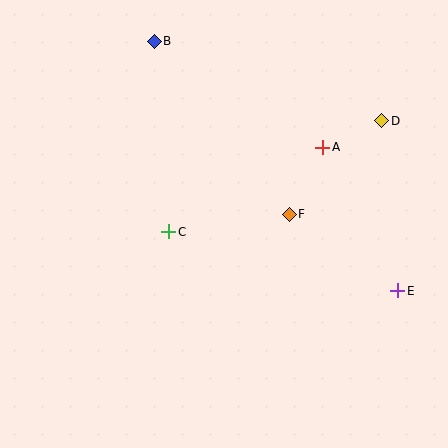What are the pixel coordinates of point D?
Point D is at (382, 121).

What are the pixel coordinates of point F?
Point F is at (289, 214).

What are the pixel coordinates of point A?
Point A is at (323, 147).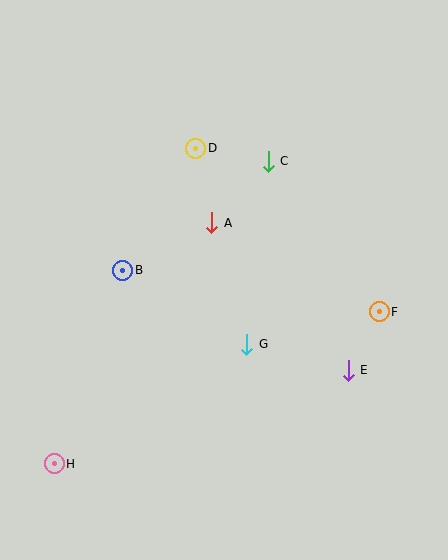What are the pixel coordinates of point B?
Point B is at (123, 270).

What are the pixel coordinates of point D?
Point D is at (196, 148).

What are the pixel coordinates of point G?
Point G is at (247, 344).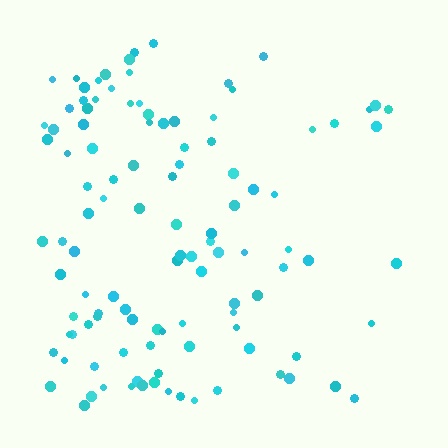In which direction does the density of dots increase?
From right to left, with the left side densest.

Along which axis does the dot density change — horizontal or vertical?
Horizontal.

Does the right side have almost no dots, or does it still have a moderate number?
Still a moderate number, just noticeably fewer than the left.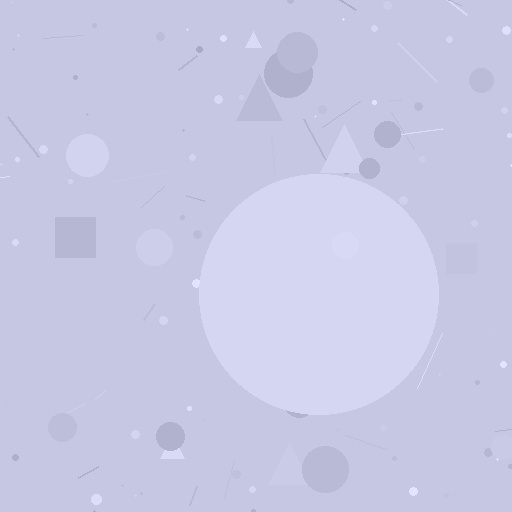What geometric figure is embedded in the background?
A circle is embedded in the background.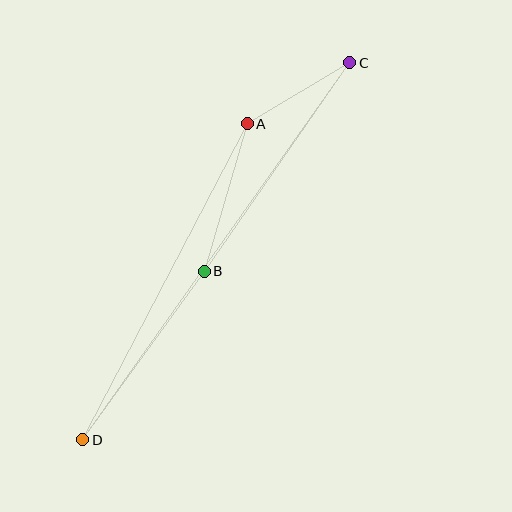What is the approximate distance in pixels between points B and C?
The distance between B and C is approximately 254 pixels.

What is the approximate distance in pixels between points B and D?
The distance between B and D is approximately 208 pixels.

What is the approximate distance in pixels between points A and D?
The distance between A and D is approximately 356 pixels.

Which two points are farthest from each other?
Points C and D are farthest from each other.